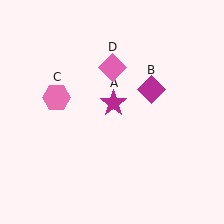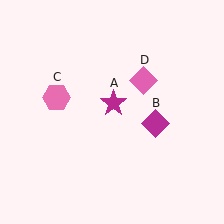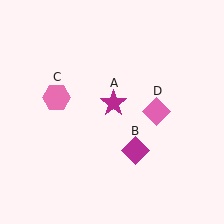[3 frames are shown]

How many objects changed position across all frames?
2 objects changed position: magenta diamond (object B), pink diamond (object D).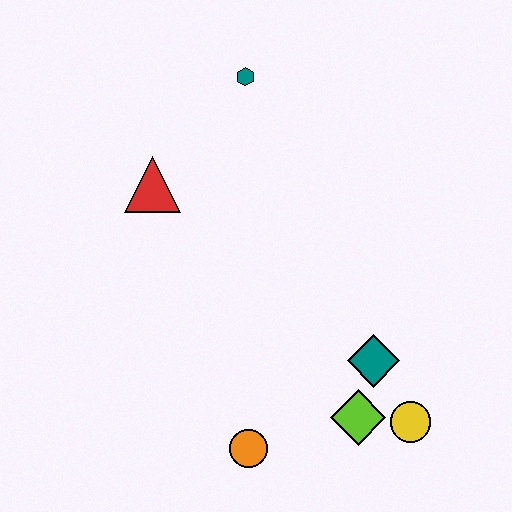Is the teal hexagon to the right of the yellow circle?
No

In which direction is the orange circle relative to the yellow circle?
The orange circle is to the left of the yellow circle.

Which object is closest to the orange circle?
The lime diamond is closest to the orange circle.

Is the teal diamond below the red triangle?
Yes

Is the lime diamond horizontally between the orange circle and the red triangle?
No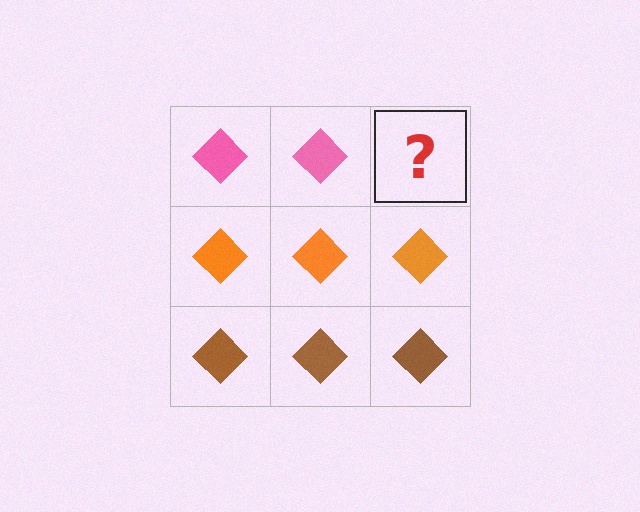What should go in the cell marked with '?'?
The missing cell should contain a pink diamond.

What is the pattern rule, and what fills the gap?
The rule is that each row has a consistent color. The gap should be filled with a pink diamond.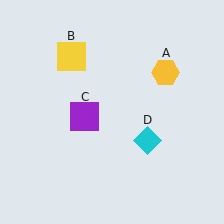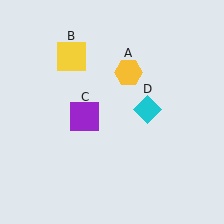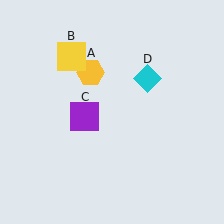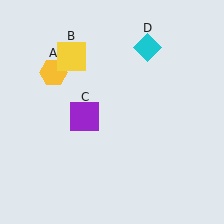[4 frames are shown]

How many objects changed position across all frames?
2 objects changed position: yellow hexagon (object A), cyan diamond (object D).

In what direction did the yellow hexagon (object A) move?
The yellow hexagon (object A) moved left.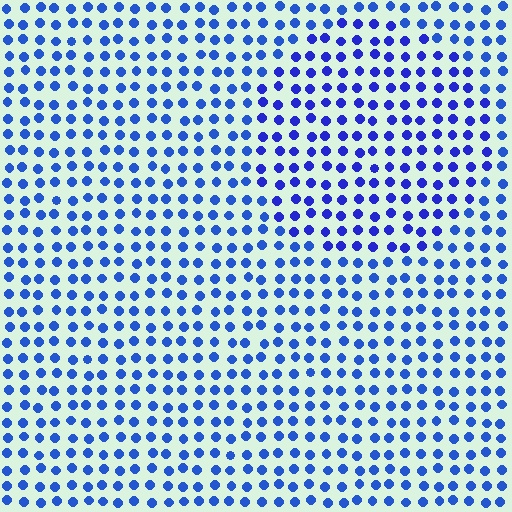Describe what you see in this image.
The image is filled with small blue elements in a uniform arrangement. A circle-shaped region is visible where the elements are tinted to a slightly different hue, forming a subtle color boundary.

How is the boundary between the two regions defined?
The boundary is defined purely by a slight shift in hue (about 17 degrees). Spacing, size, and orientation are identical on both sides.